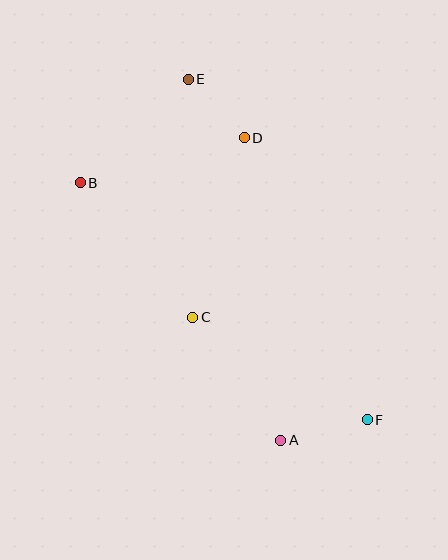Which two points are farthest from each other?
Points E and F are farthest from each other.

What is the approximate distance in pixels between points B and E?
The distance between B and E is approximately 150 pixels.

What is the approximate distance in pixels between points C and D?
The distance between C and D is approximately 186 pixels.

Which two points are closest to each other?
Points D and E are closest to each other.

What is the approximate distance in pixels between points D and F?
The distance between D and F is approximately 308 pixels.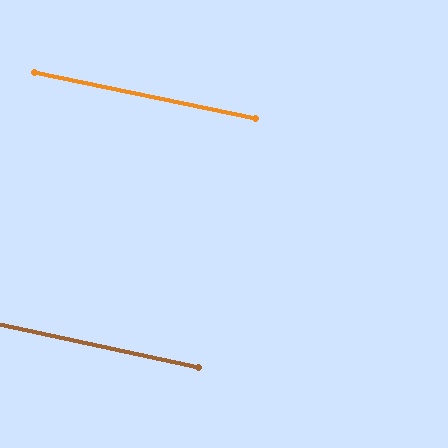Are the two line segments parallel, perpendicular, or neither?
Parallel — their directions differ by only 0.5°.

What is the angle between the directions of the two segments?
Approximately 1 degree.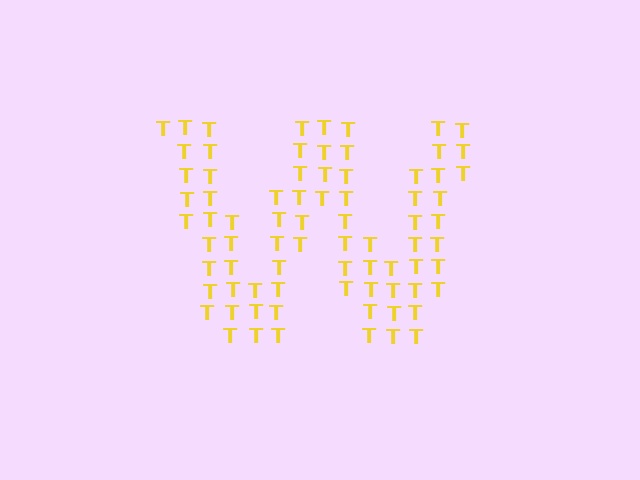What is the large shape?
The large shape is the letter W.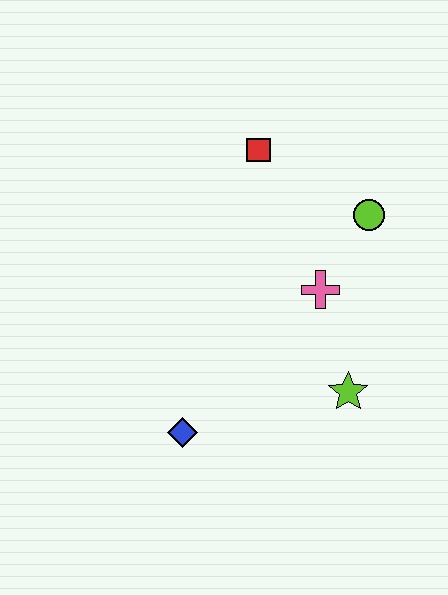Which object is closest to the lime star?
The pink cross is closest to the lime star.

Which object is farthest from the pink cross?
The blue diamond is farthest from the pink cross.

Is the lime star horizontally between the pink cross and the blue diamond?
No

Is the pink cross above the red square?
No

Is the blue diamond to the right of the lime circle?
No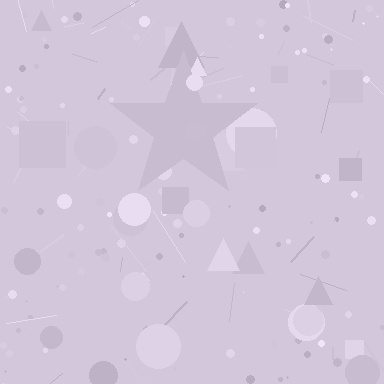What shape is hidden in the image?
A star is hidden in the image.